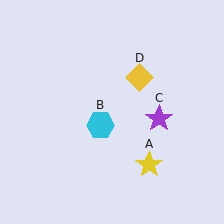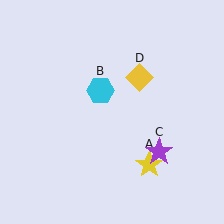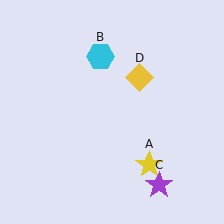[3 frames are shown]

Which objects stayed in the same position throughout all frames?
Yellow star (object A) and yellow diamond (object D) remained stationary.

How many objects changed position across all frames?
2 objects changed position: cyan hexagon (object B), purple star (object C).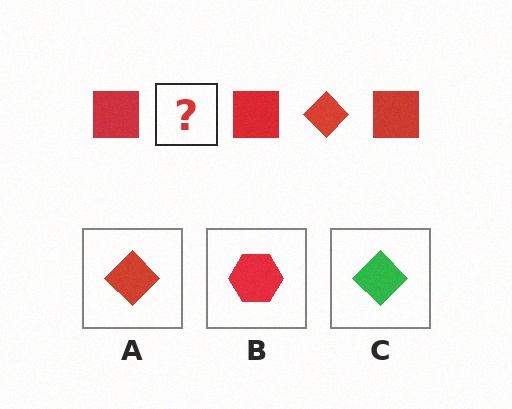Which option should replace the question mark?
Option A.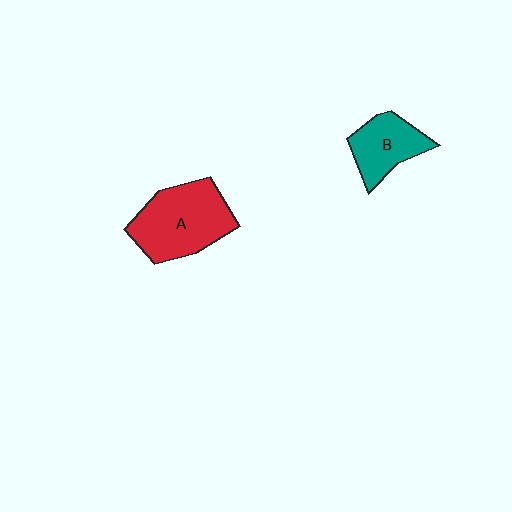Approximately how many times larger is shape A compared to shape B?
Approximately 1.6 times.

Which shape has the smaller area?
Shape B (teal).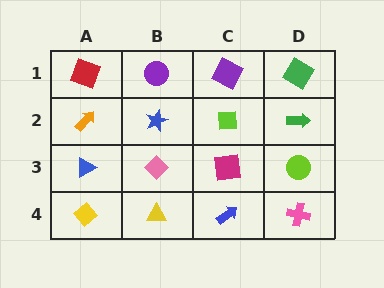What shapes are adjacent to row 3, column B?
A blue star (row 2, column B), a yellow triangle (row 4, column B), a blue triangle (row 3, column A), a magenta square (row 3, column C).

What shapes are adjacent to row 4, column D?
A lime circle (row 3, column D), a blue arrow (row 4, column C).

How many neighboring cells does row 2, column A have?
3.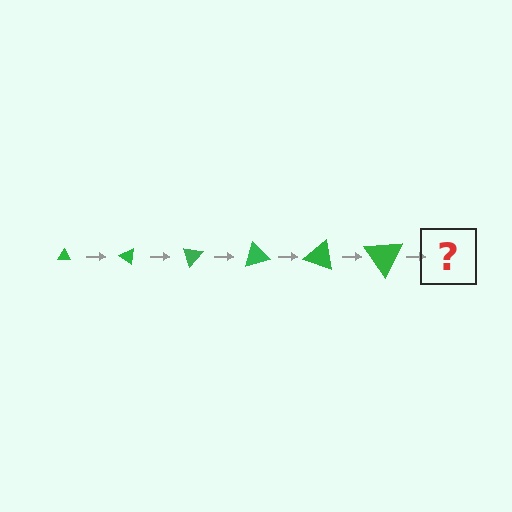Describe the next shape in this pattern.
It should be a triangle, larger than the previous one and rotated 210 degrees from the start.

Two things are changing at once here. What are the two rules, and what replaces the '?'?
The two rules are that the triangle grows larger each step and it rotates 35 degrees each step. The '?' should be a triangle, larger than the previous one and rotated 210 degrees from the start.